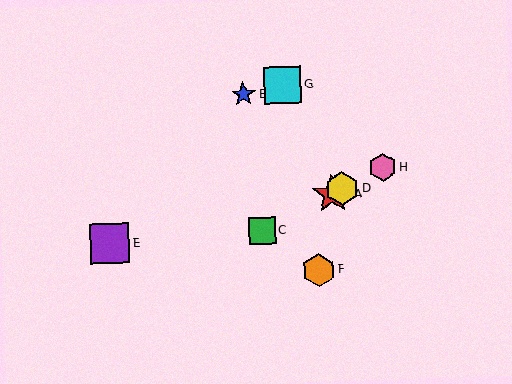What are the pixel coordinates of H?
Object H is at (383, 167).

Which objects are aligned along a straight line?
Objects A, C, D, H are aligned along a straight line.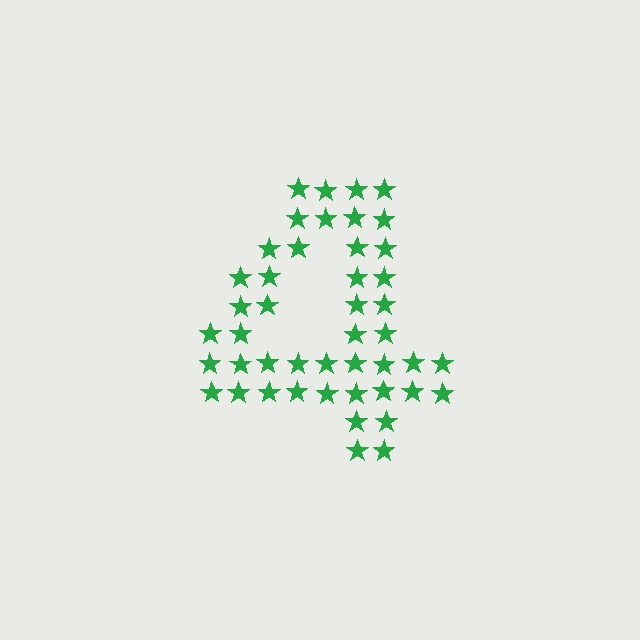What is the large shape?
The large shape is the digit 4.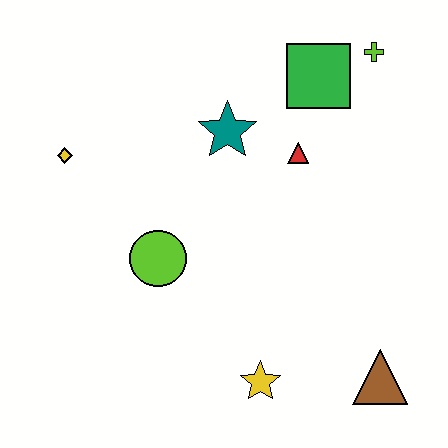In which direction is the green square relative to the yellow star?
The green square is above the yellow star.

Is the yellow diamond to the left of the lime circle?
Yes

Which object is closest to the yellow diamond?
The lime circle is closest to the yellow diamond.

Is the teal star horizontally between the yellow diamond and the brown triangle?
Yes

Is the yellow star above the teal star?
No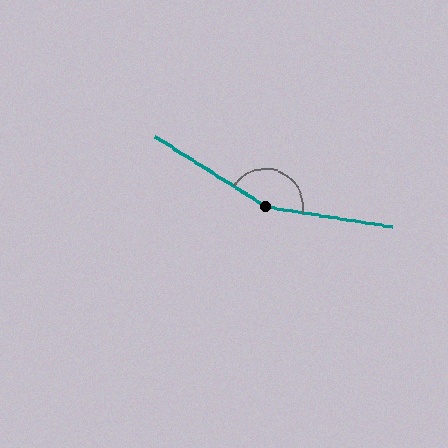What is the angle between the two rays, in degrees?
Approximately 157 degrees.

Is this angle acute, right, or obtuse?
It is obtuse.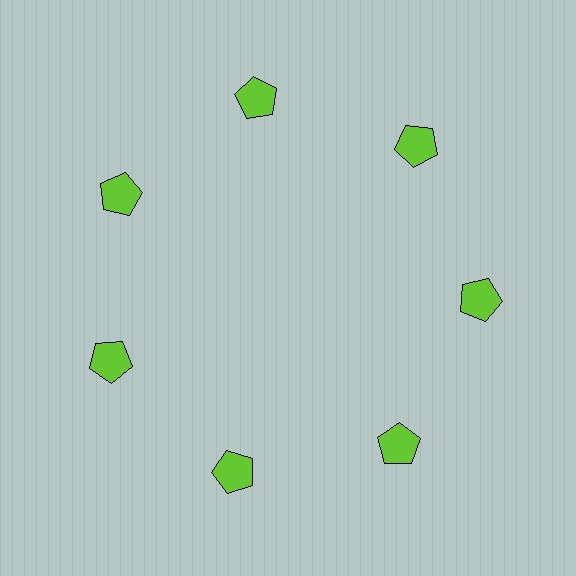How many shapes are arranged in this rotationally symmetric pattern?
There are 7 shapes, arranged in 7 groups of 1.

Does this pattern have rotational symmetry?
Yes, this pattern has 7-fold rotational symmetry. It looks the same after rotating 51 degrees around the center.